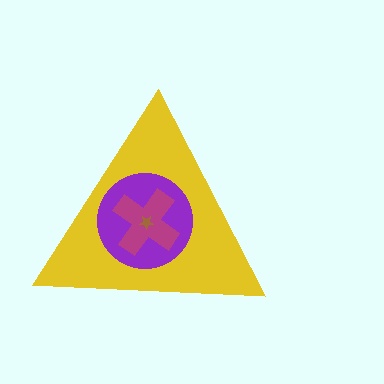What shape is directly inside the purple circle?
The magenta cross.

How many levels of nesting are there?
4.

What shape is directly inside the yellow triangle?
The purple circle.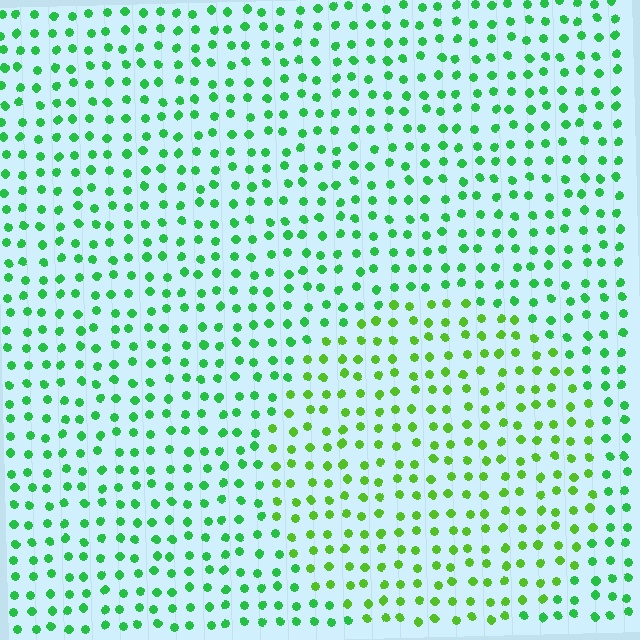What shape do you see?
I see a circle.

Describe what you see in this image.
The image is filled with small green elements in a uniform arrangement. A circle-shaped region is visible where the elements are tinted to a slightly different hue, forming a subtle color boundary.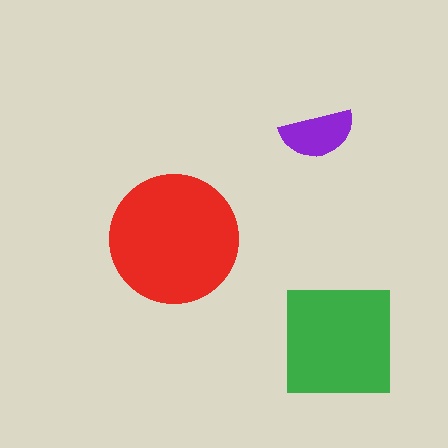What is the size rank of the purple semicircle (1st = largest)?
3rd.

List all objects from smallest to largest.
The purple semicircle, the green square, the red circle.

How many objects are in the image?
There are 3 objects in the image.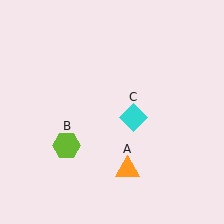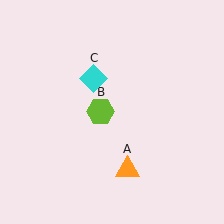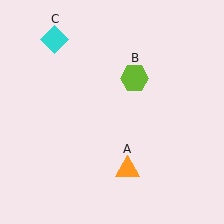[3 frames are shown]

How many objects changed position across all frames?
2 objects changed position: lime hexagon (object B), cyan diamond (object C).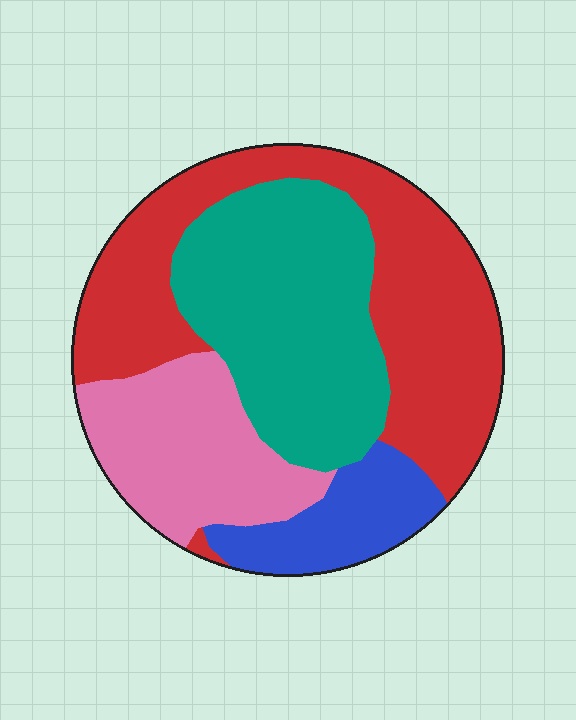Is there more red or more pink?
Red.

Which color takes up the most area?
Red, at roughly 40%.